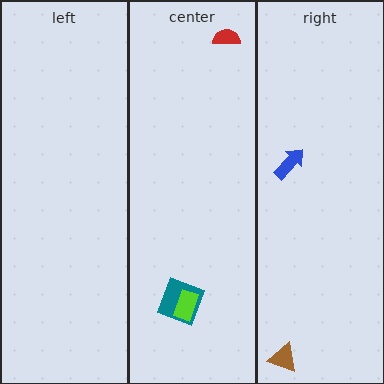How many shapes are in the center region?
3.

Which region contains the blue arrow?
The right region.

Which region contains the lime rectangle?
The center region.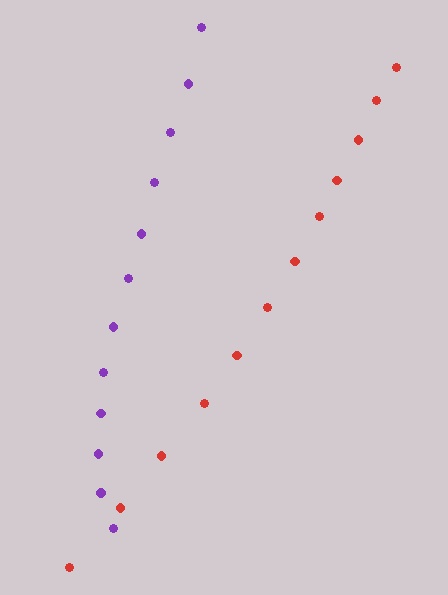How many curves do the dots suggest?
There are 2 distinct paths.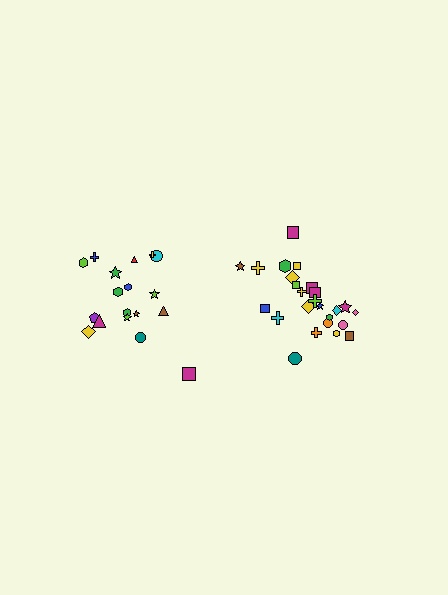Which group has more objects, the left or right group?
The right group.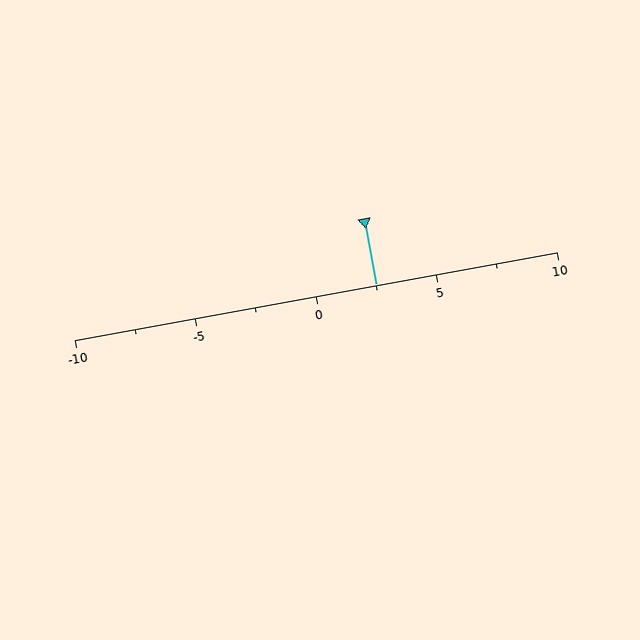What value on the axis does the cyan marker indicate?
The marker indicates approximately 2.5.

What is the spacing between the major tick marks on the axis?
The major ticks are spaced 5 apart.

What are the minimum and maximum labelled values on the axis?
The axis runs from -10 to 10.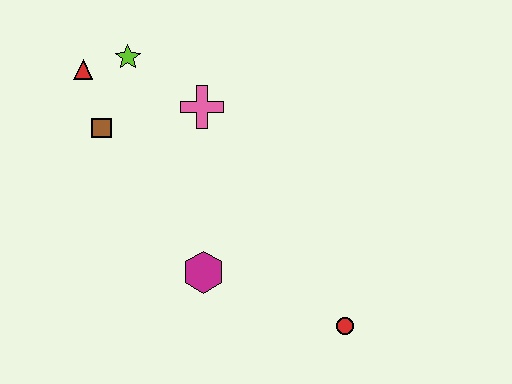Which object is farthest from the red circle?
The red triangle is farthest from the red circle.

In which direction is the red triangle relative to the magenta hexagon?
The red triangle is above the magenta hexagon.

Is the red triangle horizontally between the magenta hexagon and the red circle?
No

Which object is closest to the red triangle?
The lime star is closest to the red triangle.